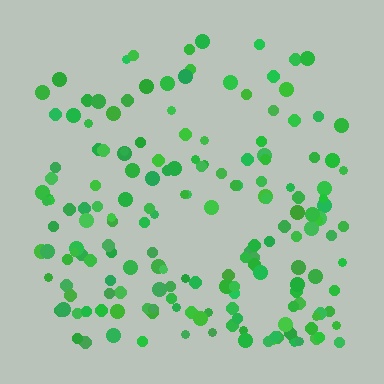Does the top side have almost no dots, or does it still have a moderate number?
Still a moderate number, just noticeably fewer than the bottom.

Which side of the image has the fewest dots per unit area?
The top.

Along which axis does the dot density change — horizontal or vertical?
Vertical.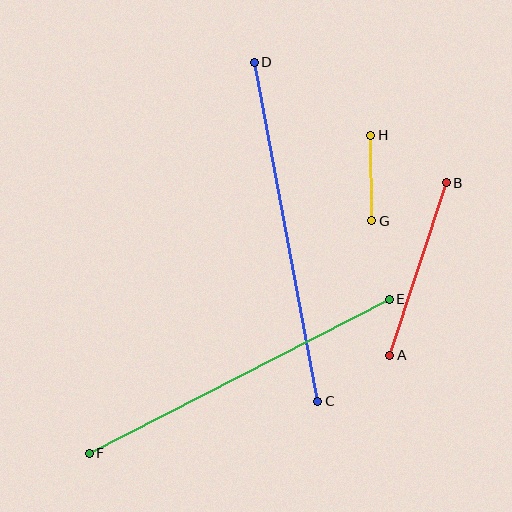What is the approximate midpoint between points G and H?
The midpoint is at approximately (371, 178) pixels.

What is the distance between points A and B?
The distance is approximately 181 pixels.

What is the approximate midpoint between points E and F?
The midpoint is at approximately (239, 376) pixels.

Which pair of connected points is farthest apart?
Points C and D are farthest apart.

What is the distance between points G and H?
The distance is approximately 86 pixels.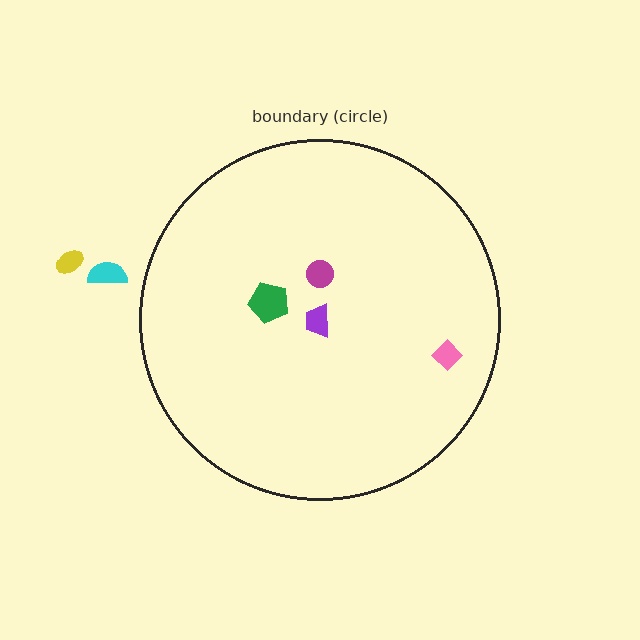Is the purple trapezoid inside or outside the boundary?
Inside.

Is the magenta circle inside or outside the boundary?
Inside.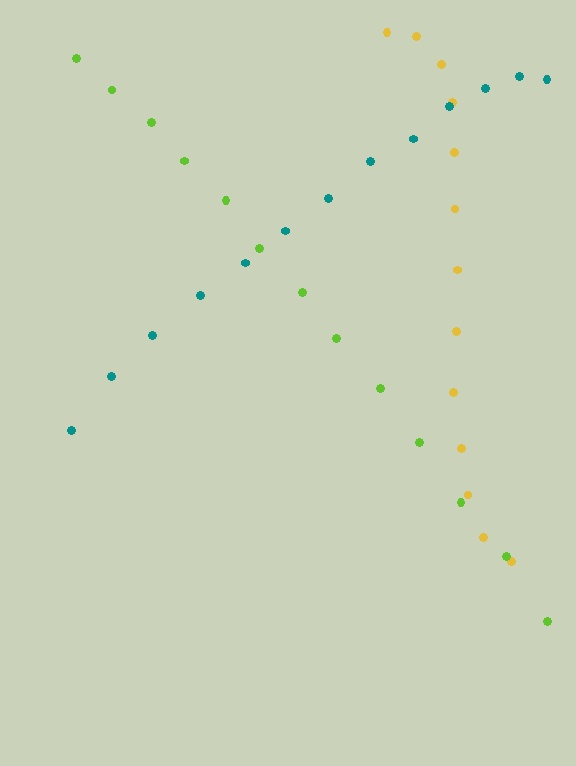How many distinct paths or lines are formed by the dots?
There are 3 distinct paths.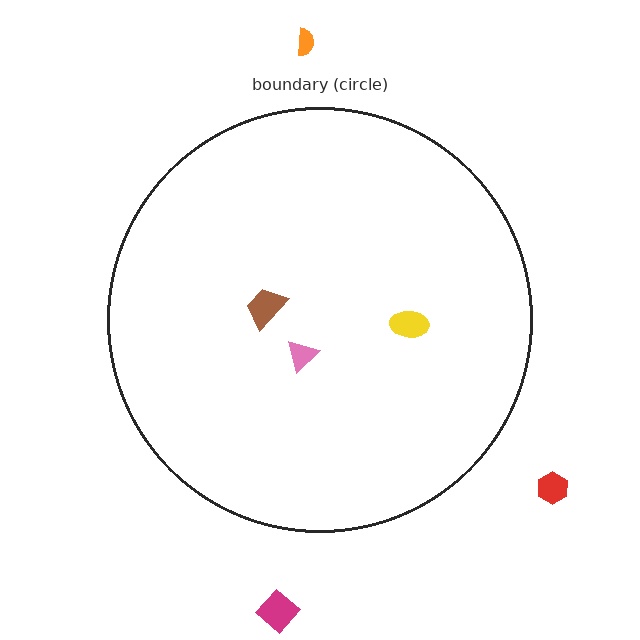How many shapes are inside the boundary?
3 inside, 3 outside.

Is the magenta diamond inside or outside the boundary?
Outside.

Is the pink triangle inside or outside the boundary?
Inside.